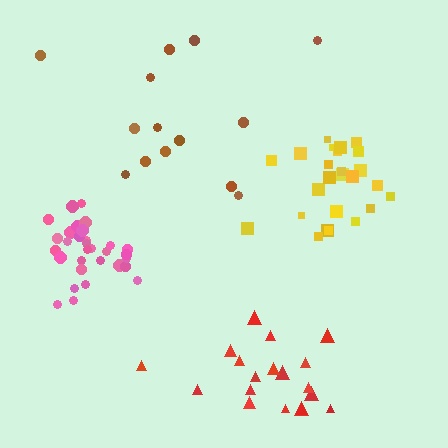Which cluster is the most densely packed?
Pink.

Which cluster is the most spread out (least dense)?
Brown.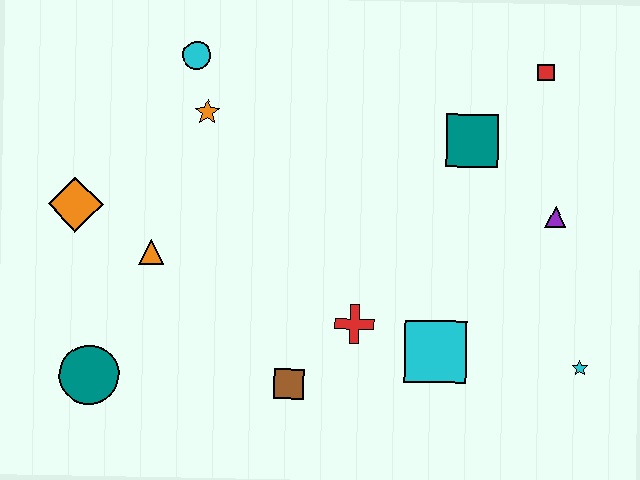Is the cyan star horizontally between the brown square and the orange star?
No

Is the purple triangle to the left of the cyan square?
No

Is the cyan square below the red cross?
Yes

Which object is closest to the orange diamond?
The orange triangle is closest to the orange diamond.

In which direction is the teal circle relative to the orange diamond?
The teal circle is below the orange diamond.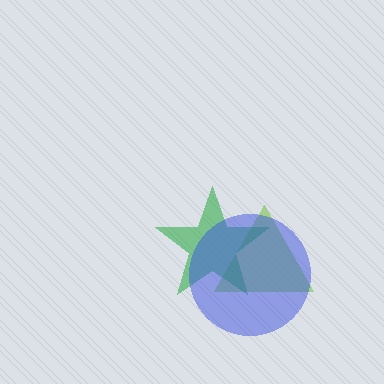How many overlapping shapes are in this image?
There are 3 overlapping shapes in the image.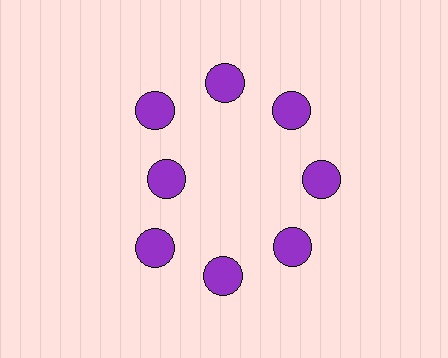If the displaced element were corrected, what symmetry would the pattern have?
It would have 8-fold rotational symmetry — the pattern would map onto itself every 45 degrees.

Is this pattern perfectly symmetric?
No. The 8 purple circles are arranged in a ring, but one element near the 9 o'clock position is pulled inward toward the center, breaking the 8-fold rotational symmetry.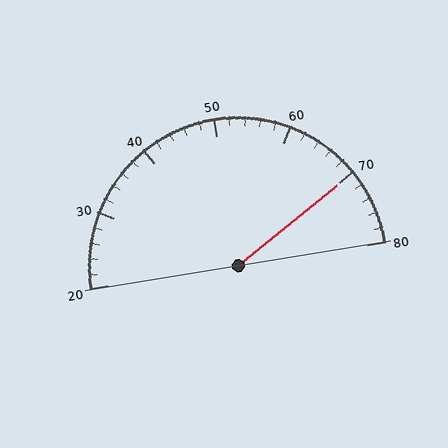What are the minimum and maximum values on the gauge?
The gauge ranges from 20 to 80.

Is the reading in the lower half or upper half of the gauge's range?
The reading is in the upper half of the range (20 to 80).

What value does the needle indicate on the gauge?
The needle indicates approximately 70.